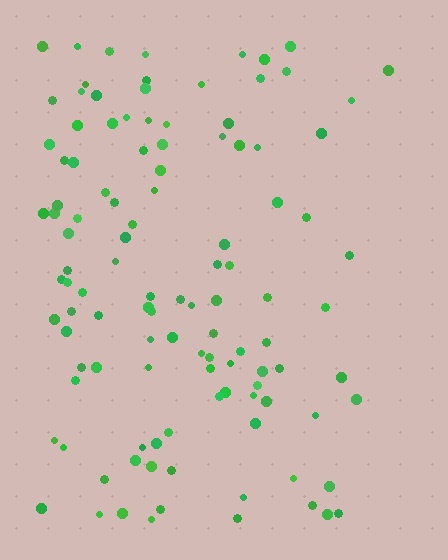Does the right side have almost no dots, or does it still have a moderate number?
Still a moderate number, just noticeably fewer than the left.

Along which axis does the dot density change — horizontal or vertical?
Horizontal.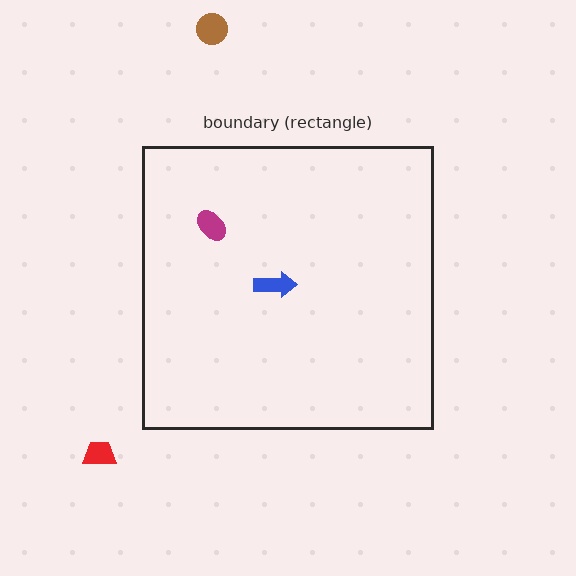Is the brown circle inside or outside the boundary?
Outside.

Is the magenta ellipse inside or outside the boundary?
Inside.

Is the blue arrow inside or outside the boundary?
Inside.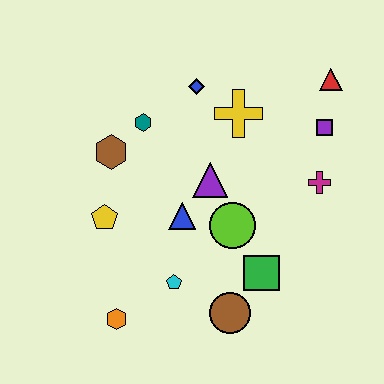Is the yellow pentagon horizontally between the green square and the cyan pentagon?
No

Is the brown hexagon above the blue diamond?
No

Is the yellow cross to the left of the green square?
Yes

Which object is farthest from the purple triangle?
The orange hexagon is farthest from the purple triangle.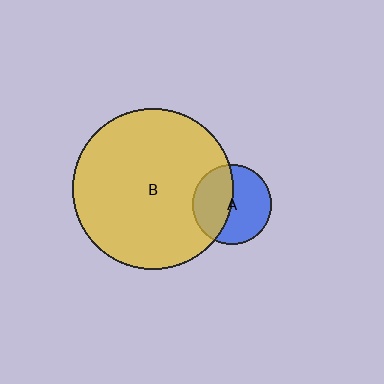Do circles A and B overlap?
Yes.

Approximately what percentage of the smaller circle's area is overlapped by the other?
Approximately 45%.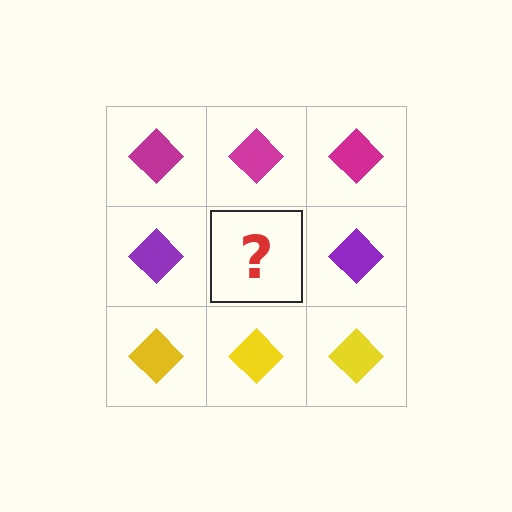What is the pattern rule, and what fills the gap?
The rule is that each row has a consistent color. The gap should be filled with a purple diamond.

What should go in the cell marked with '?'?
The missing cell should contain a purple diamond.